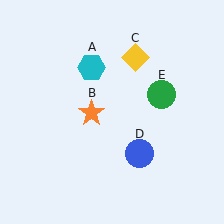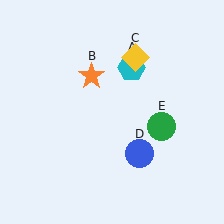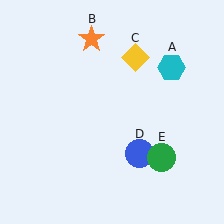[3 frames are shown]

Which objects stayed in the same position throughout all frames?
Yellow diamond (object C) and blue circle (object D) remained stationary.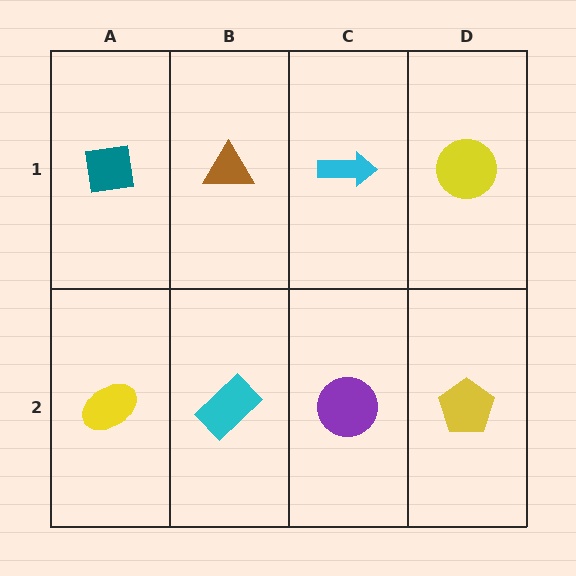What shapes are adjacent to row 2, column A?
A teal square (row 1, column A), a cyan rectangle (row 2, column B).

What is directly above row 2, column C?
A cyan arrow.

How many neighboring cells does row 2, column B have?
3.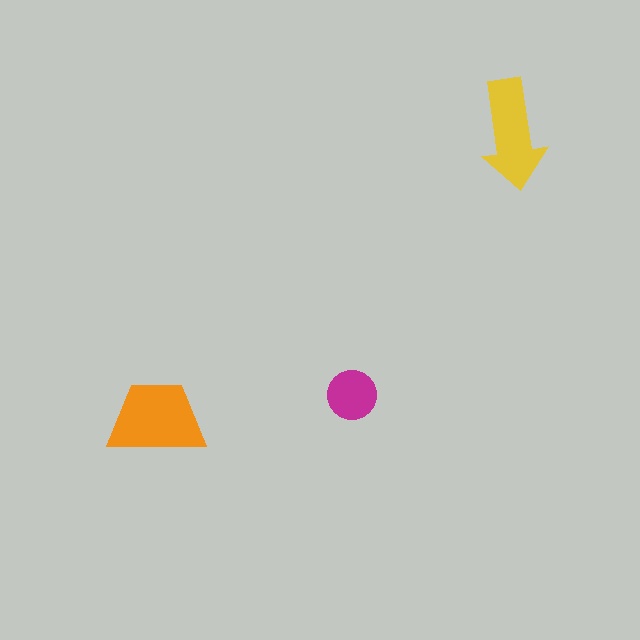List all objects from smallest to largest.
The magenta circle, the yellow arrow, the orange trapezoid.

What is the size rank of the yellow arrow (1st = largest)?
2nd.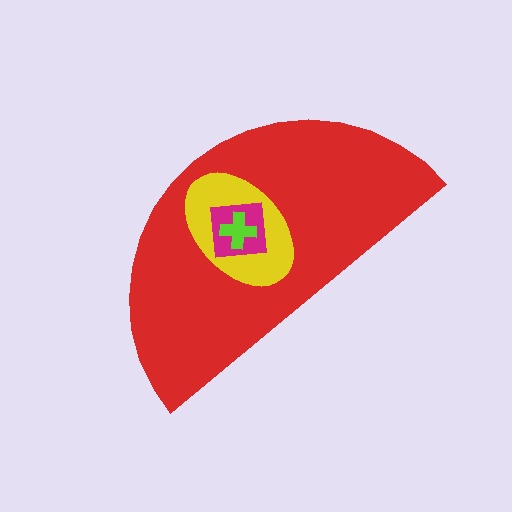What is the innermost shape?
The lime cross.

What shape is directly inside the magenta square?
The lime cross.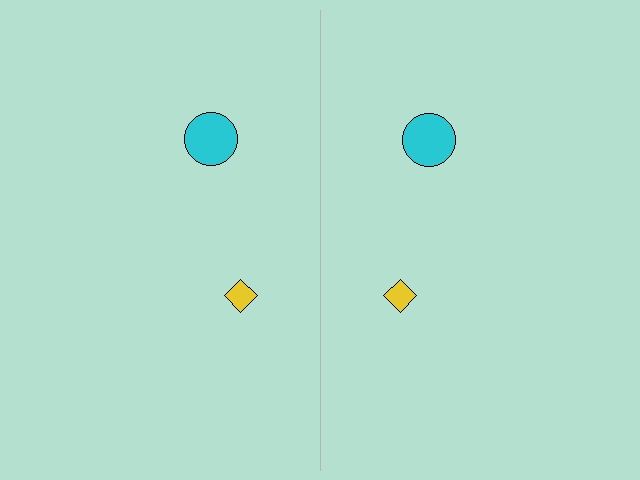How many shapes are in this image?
There are 4 shapes in this image.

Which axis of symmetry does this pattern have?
The pattern has a vertical axis of symmetry running through the center of the image.